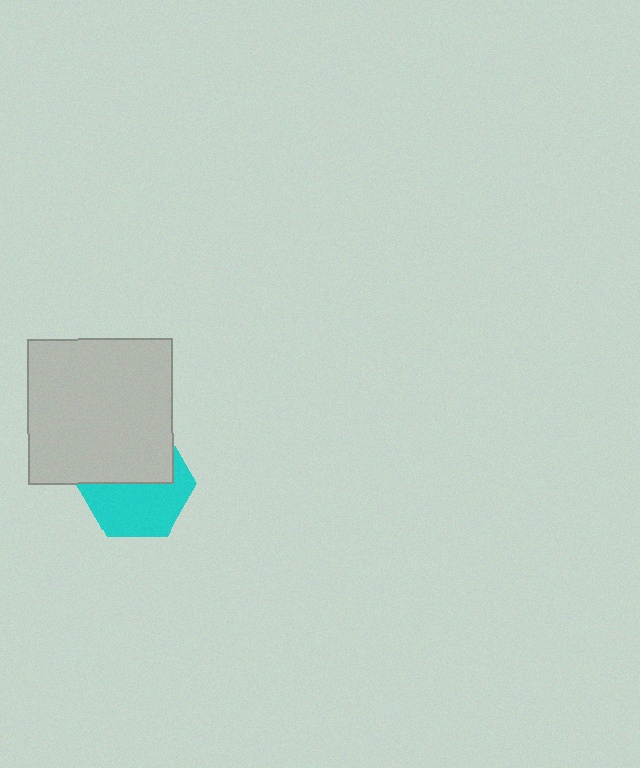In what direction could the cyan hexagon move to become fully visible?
The cyan hexagon could move down. That would shift it out from behind the light gray square entirely.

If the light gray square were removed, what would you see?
You would see the complete cyan hexagon.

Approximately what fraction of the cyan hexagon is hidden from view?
Roughly 44% of the cyan hexagon is hidden behind the light gray square.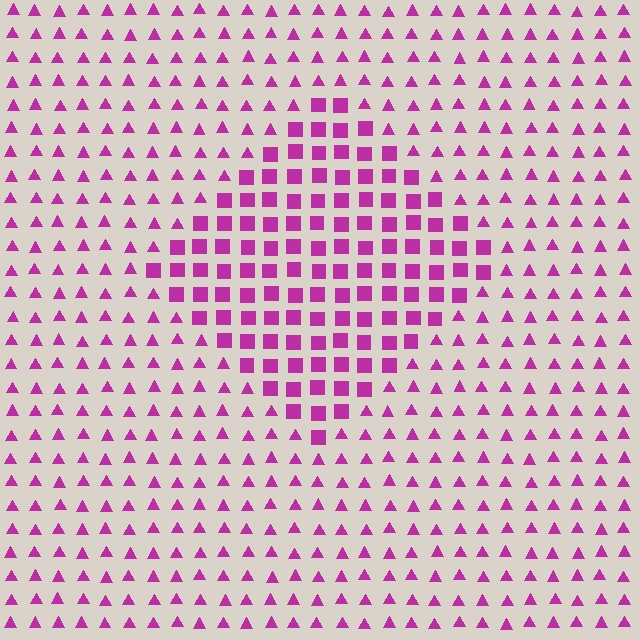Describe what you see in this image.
The image is filled with small magenta elements arranged in a uniform grid. A diamond-shaped region contains squares, while the surrounding area contains triangles. The boundary is defined purely by the change in element shape.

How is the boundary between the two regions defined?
The boundary is defined by a change in element shape: squares inside vs. triangles outside. All elements share the same color and spacing.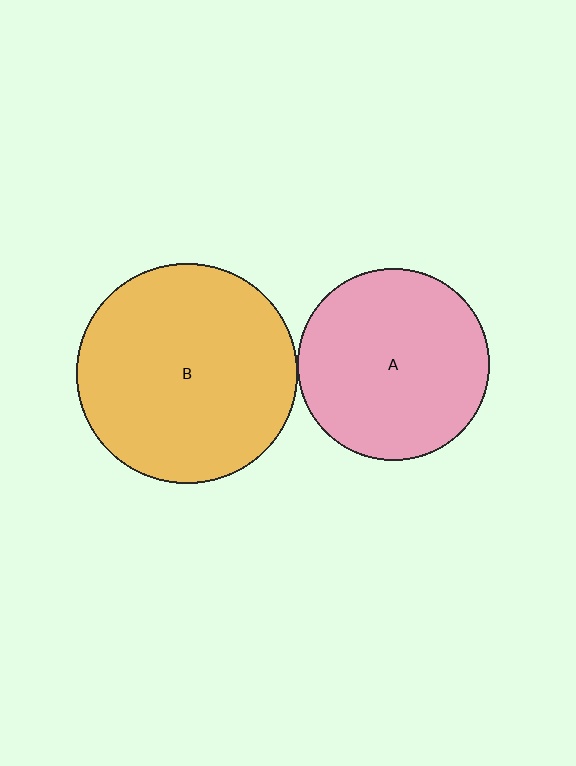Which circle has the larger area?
Circle B (orange).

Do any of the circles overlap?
No, none of the circles overlap.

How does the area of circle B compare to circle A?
Approximately 1.3 times.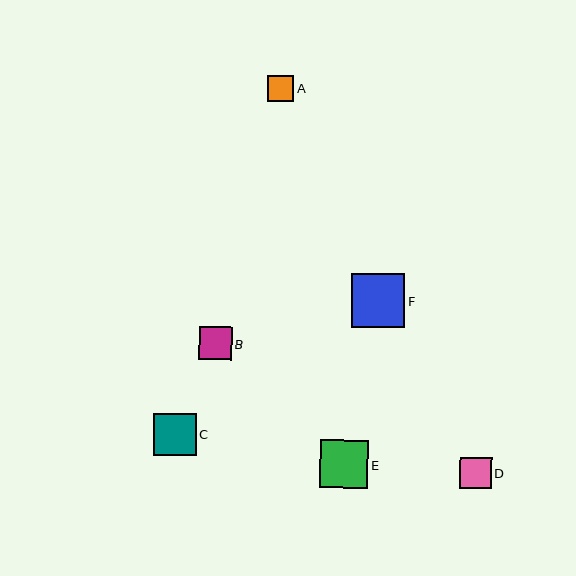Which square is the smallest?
Square A is the smallest with a size of approximately 26 pixels.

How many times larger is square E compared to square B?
Square E is approximately 1.5 times the size of square B.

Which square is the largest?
Square F is the largest with a size of approximately 54 pixels.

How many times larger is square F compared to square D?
Square F is approximately 1.7 times the size of square D.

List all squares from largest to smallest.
From largest to smallest: F, E, C, B, D, A.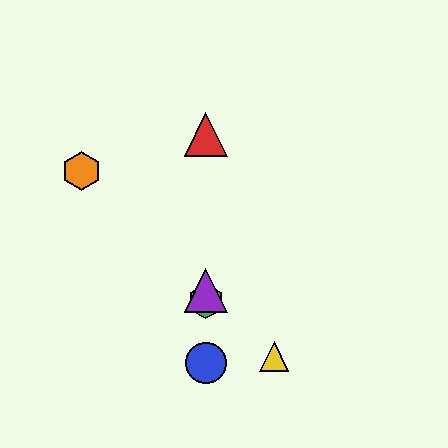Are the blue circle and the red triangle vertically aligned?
Yes, both are at x≈206.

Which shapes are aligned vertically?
The red triangle, the blue circle, the green hexagon, the purple triangle are aligned vertically.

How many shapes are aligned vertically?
4 shapes (the red triangle, the blue circle, the green hexagon, the purple triangle) are aligned vertically.